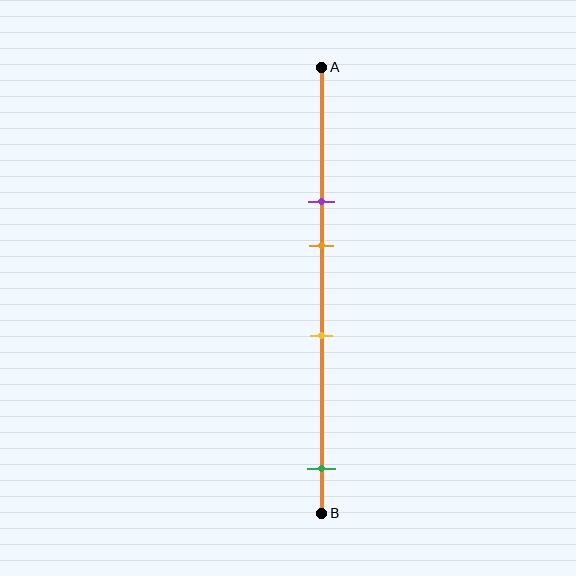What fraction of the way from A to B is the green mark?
The green mark is approximately 90% (0.9) of the way from A to B.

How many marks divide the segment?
There are 4 marks dividing the segment.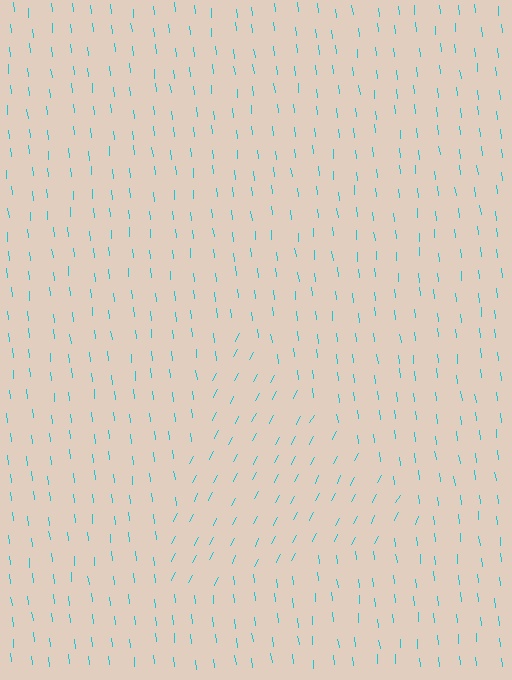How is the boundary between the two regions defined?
The boundary is defined purely by a change in line orientation (approximately 34 degrees difference). All lines are the same color and thickness.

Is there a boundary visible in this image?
Yes, there is a texture boundary formed by a change in line orientation.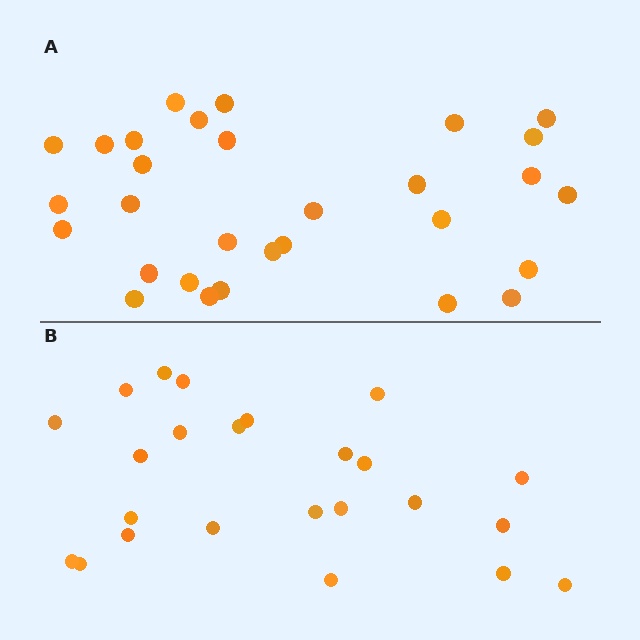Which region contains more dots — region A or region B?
Region A (the top region) has more dots.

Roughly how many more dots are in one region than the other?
Region A has about 6 more dots than region B.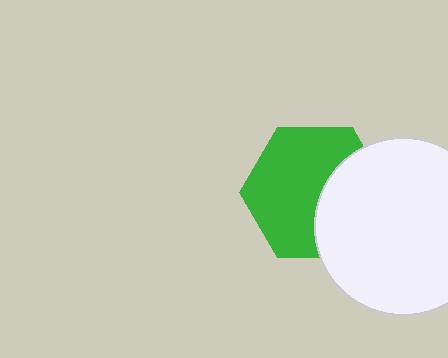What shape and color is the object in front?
The object in front is a white circle.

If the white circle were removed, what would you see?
You would see the complete green hexagon.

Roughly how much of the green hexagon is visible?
About half of it is visible (roughly 63%).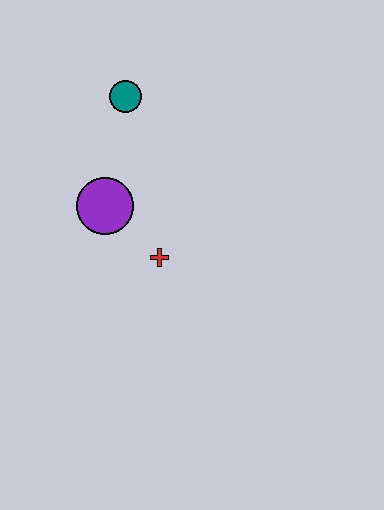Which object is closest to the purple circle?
The red cross is closest to the purple circle.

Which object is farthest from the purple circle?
The teal circle is farthest from the purple circle.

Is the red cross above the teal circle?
No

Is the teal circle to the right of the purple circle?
Yes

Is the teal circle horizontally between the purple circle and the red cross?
Yes